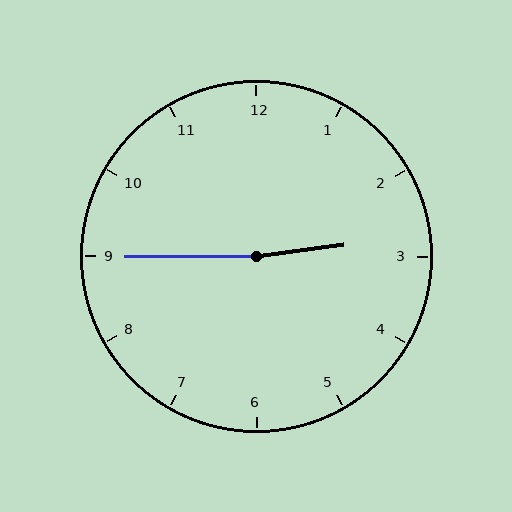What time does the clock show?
2:45.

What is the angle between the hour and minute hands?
Approximately 172 degrees.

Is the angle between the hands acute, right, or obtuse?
It is obtuse.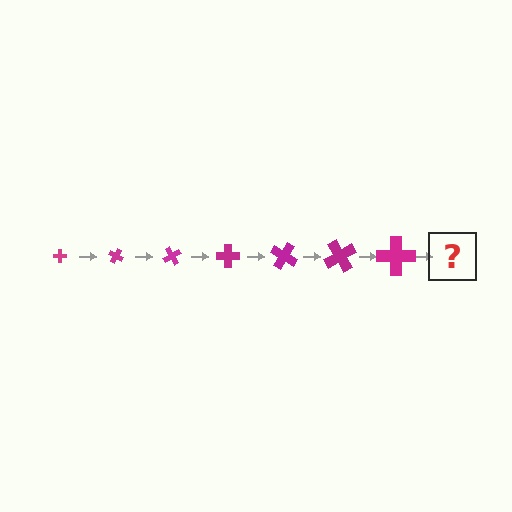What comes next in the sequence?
The next element should be a cross, larger than the previous one and rotated 210 degrees from the start.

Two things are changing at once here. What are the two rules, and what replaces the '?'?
The two rules are that the cross grows larger each step and it rotates 30 degrees each step. The '?' should be a cross, larger than the previous one and rotated 210 degrees from the start.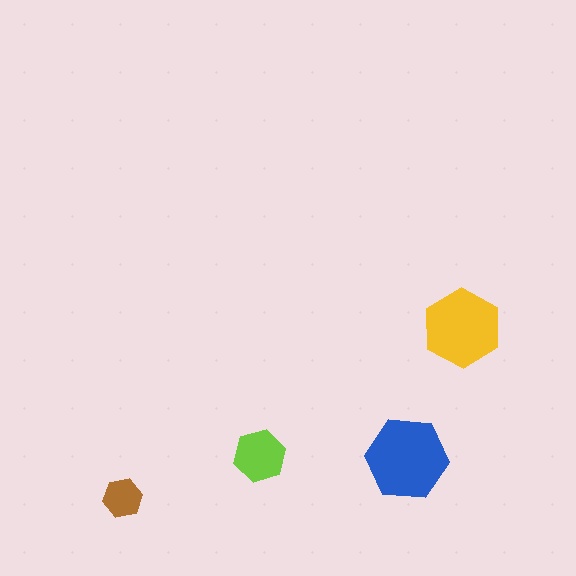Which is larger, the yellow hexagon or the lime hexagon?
The yellow one.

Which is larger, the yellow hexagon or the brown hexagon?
The yellow one.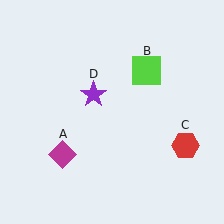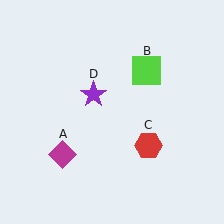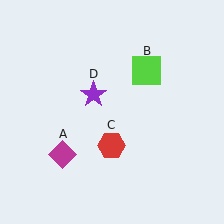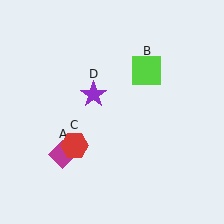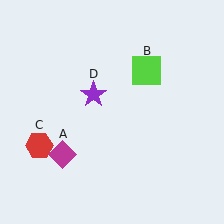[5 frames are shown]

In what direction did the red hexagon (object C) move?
The red hexagon (object C) moved left.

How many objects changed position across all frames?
1 object changed position: red hexagon (object C).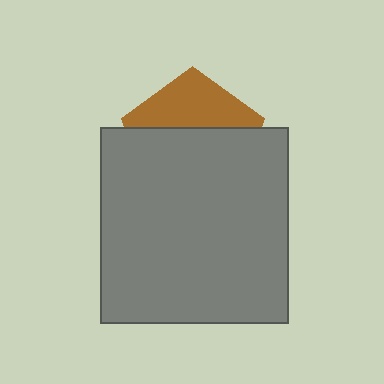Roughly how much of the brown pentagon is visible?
A small part of it is visible (roughly 37%).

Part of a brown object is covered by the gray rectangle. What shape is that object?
It is a pentagon.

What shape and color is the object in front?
The object in front is a gray rectangle.